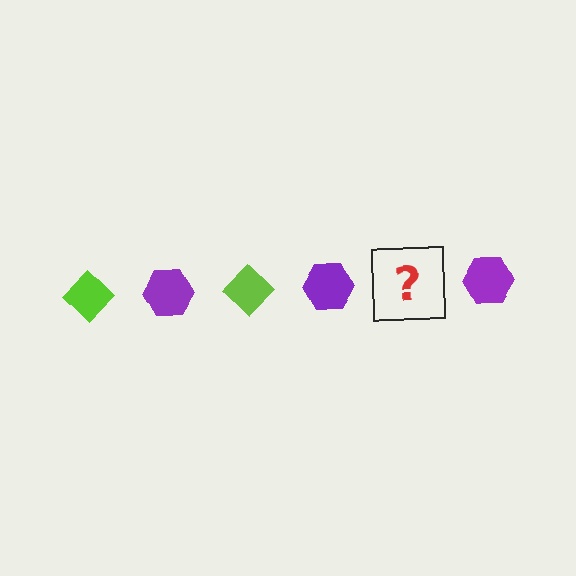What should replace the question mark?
The question mark should be replaced with a lime diamond.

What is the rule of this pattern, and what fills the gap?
The rule is that the pattern alternates between lime diamond and purple hexagon. The gap should be filled with a lime diamond.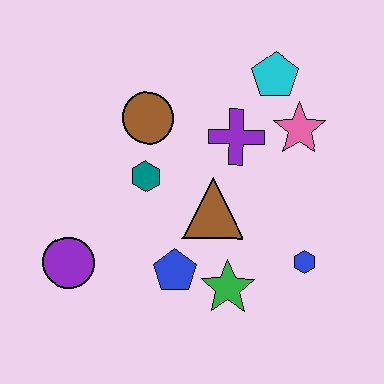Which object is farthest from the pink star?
The purple circle is farthest from the pink star.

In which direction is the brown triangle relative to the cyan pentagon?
The brown triangle is below the cyan pentagon.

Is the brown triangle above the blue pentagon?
Yes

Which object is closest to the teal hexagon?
The brown circle is closest to the teal hexagon.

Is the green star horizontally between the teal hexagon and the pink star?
Yes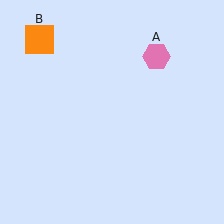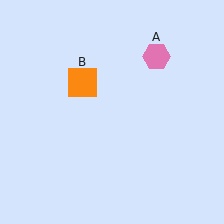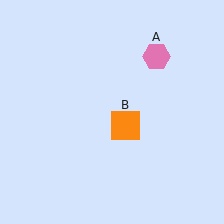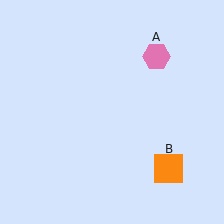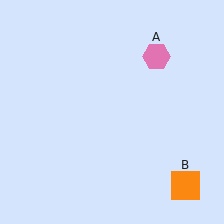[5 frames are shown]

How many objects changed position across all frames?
1 object changed position: orange square (object B).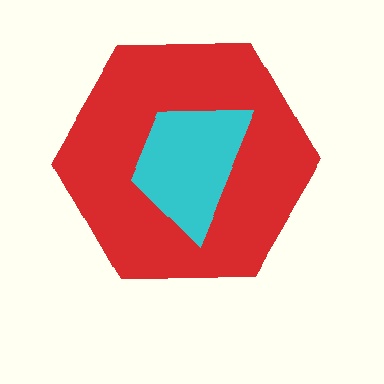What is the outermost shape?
The red hexagon.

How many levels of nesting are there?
2.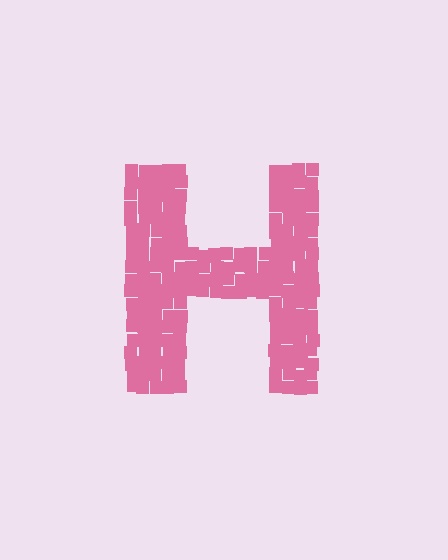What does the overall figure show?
The overall figure shows the letter H.